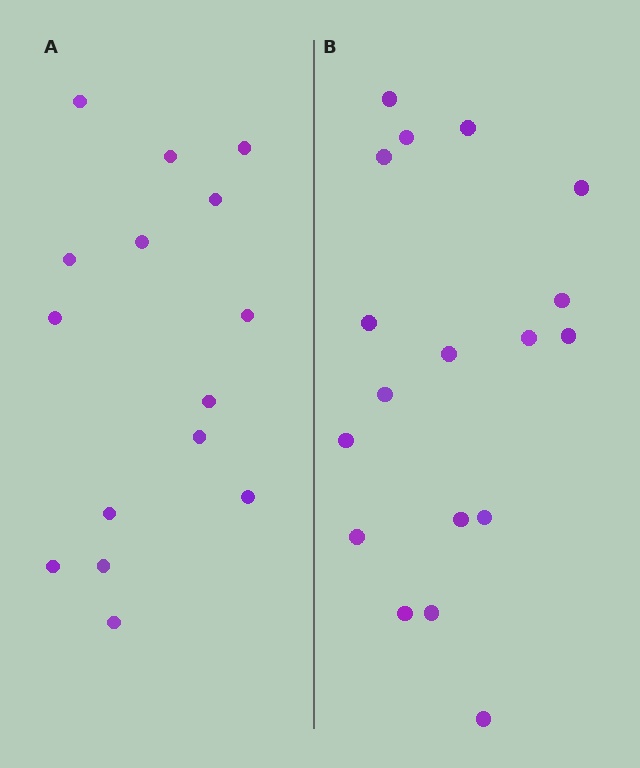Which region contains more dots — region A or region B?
Region B (the right region) has more dots.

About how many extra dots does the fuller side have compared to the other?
Region B has just a few more — roughly 2 or 3 more dots than region A.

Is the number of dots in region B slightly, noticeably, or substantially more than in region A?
Region B has only slightly more — the two regions are fairly close. The ratio is roughly 1.2 to 1.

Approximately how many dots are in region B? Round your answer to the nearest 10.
About 20 dots. (The exact count is 18, which rounds to 20.)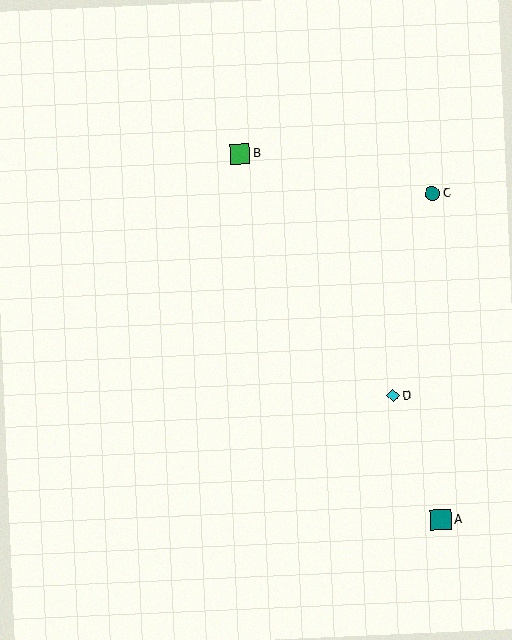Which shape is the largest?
The teal square (labeled A) is the largest.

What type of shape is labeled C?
Shape C is a teal circle.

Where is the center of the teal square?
The center of the teal square is at (441, 520).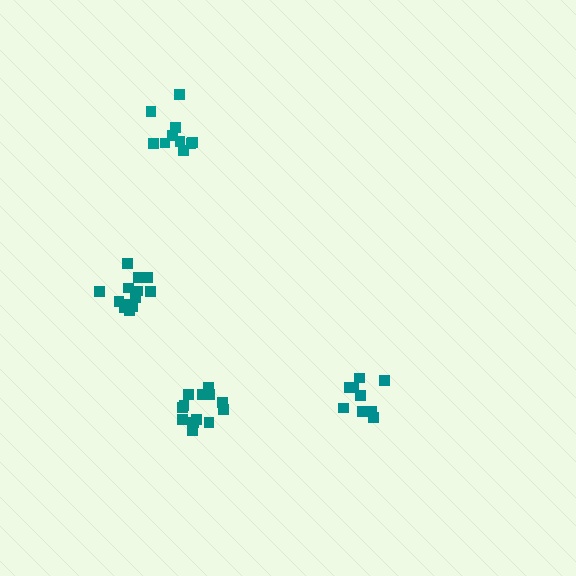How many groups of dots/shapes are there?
There are 4 groups.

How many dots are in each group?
Group 1: 13 dots, Group 2: 10 dots, Group 3: 13 dots, Group 4: 9 dots (45 total).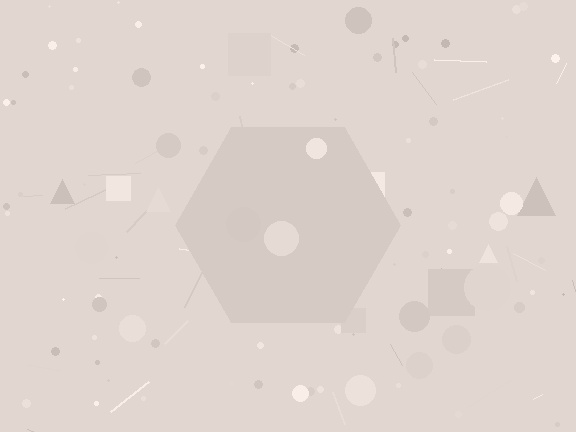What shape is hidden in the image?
A hexagon is hidden in the image.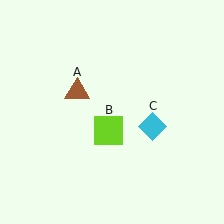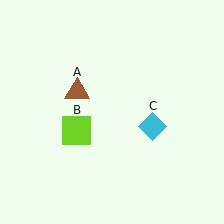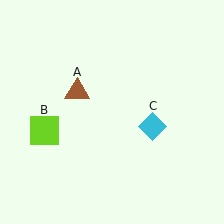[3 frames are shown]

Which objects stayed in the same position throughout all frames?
Brown triangle (object A) and cyan diamond (object C) remained stationary.